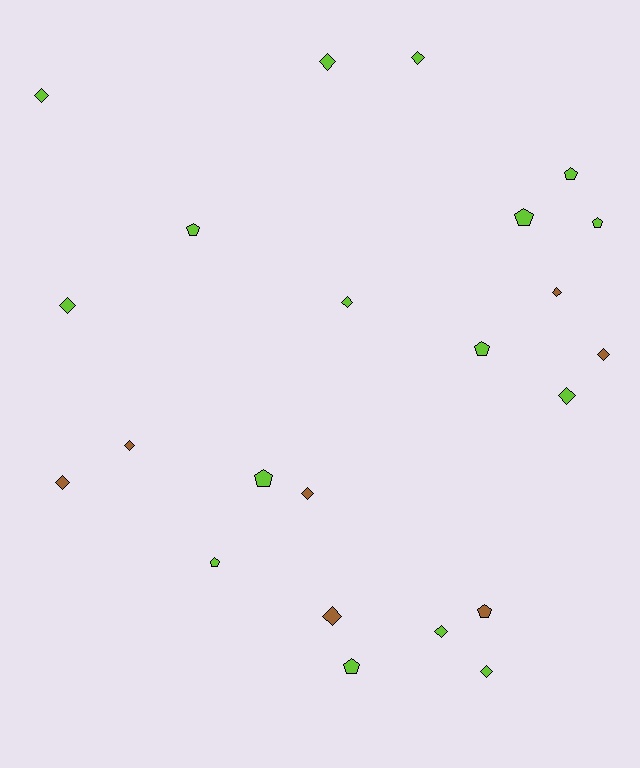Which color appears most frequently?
Lime, with 16 objects.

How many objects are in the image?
There are 23 objects.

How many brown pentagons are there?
There is 1 brown pentagon.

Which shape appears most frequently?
Diamond, with 14 objects.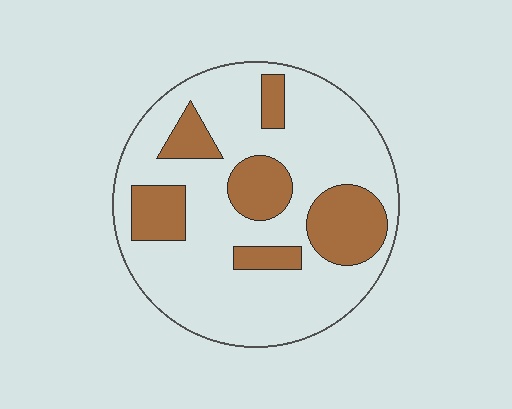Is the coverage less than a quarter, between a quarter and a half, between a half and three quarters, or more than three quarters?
Between a quarter and a half.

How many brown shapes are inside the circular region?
6.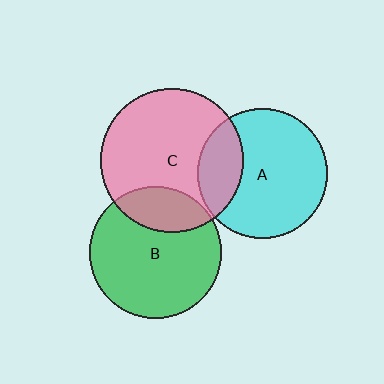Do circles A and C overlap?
Yes.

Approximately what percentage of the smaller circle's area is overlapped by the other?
Approximately 25%.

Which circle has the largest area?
Circle C (pink).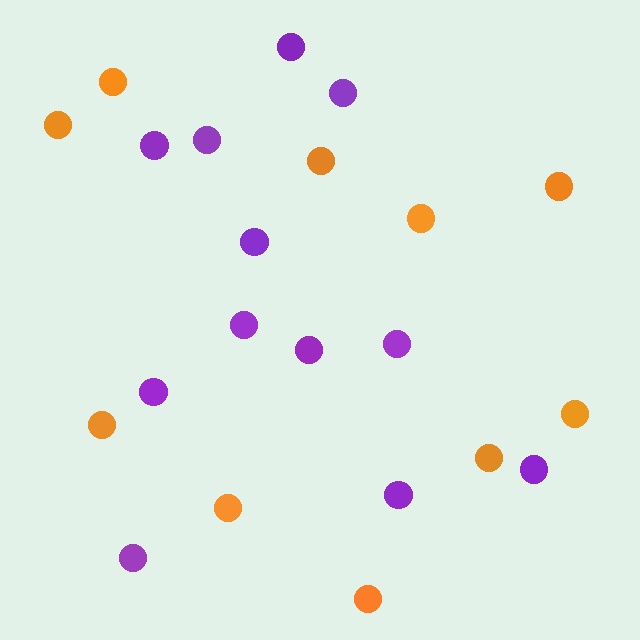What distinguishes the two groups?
There are 2 groups: one group of orange circles (10) and one group of purple circles (12).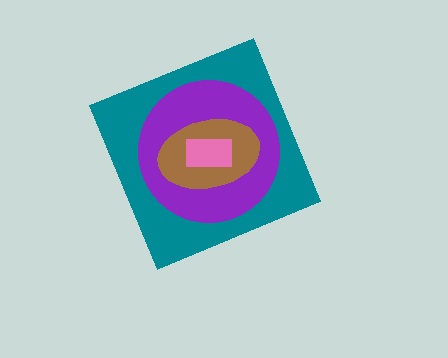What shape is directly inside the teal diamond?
The purple circle.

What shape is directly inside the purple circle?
The brown ellipse.